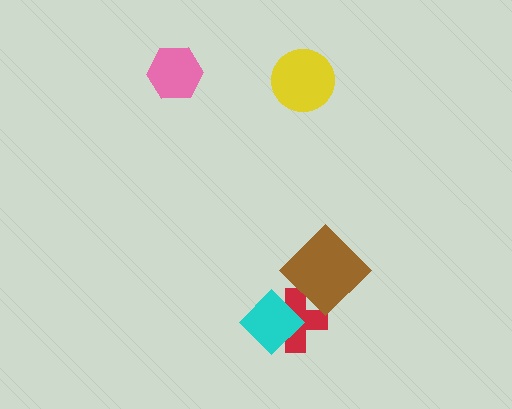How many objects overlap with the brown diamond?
1 object overlaps with the brown diamond.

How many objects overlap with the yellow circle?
0 objects overlap with the yellow circle.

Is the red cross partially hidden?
Yes, it is partially covered by another shape.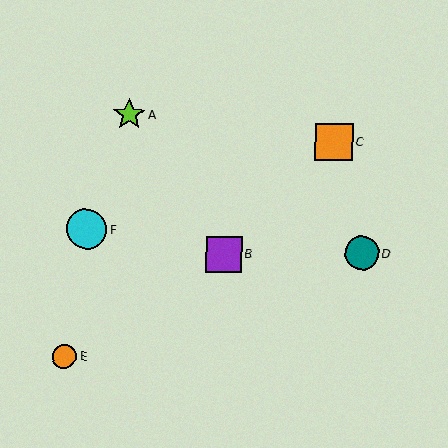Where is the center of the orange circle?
The center of the orange circle is at (64, 356).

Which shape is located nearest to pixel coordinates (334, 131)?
The orange square (labeled C) at (334, 142) is nearest to that location.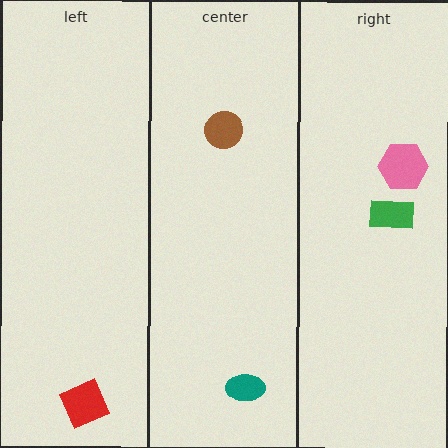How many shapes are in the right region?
2.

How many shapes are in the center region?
2.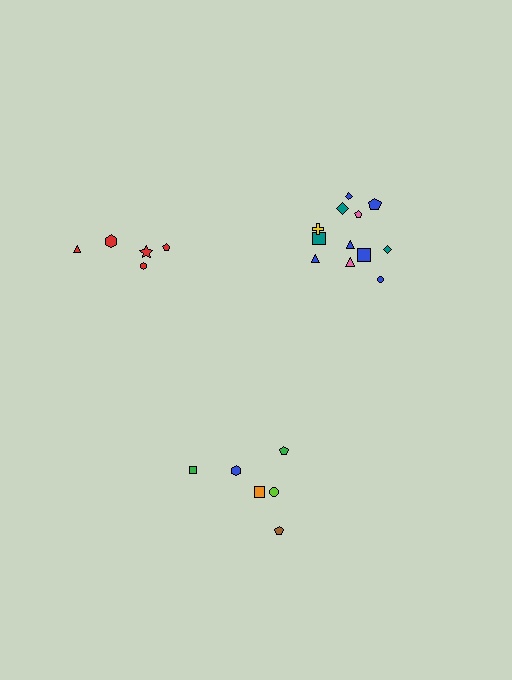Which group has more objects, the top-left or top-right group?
The top-right group.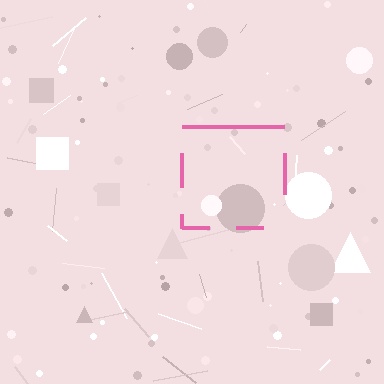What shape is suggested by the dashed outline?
The dashed outline suggests a square.